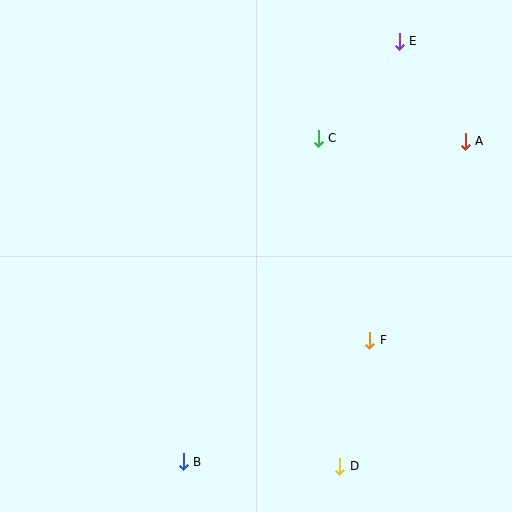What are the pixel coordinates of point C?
Point C is at (318, 138).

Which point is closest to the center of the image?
Point C at (318, 138) is closest to the center.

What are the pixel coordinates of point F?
Point F is at (370, 340).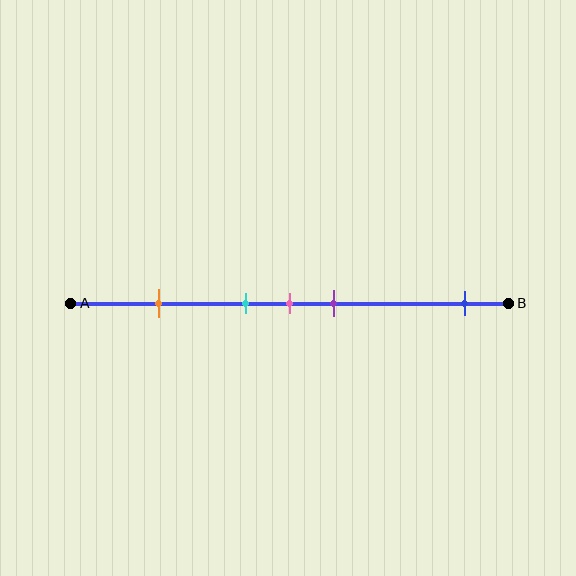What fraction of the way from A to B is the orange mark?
The orange mark is approximately 20% (0.2) of the way from A to B.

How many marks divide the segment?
There are 5 marks dividing the segment.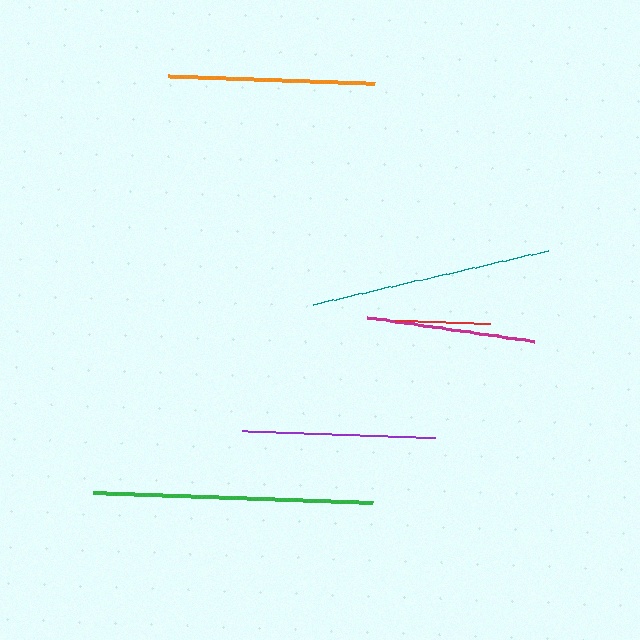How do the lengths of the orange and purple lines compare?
The orange and purple lines are approximately the same length.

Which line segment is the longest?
The green line is the longest at approximately 280 pixels.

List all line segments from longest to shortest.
From longest to shortest: green, teal, orange, purple, magenta, red.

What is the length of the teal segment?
The teal segment is approximately 241 pixels long.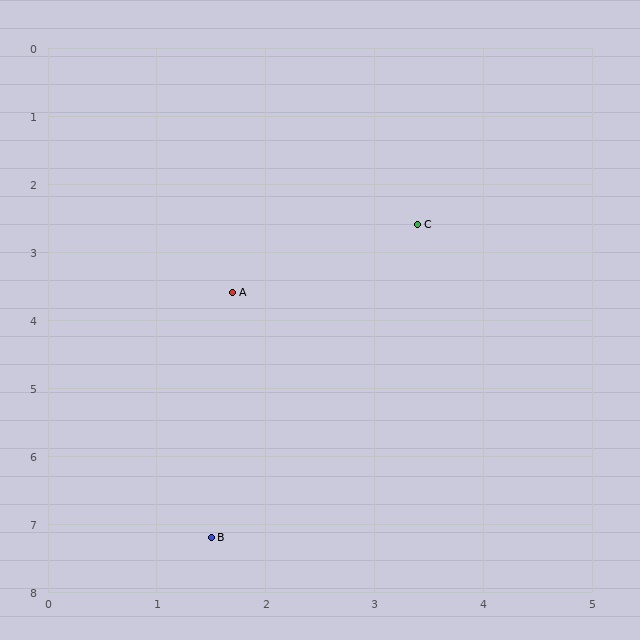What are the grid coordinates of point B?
Point B is at approximately (1.5, 7.2).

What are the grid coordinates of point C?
Point C is at approximately (3.4, 2.6).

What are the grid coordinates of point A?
Point A is at approximately (1.7, 3.6).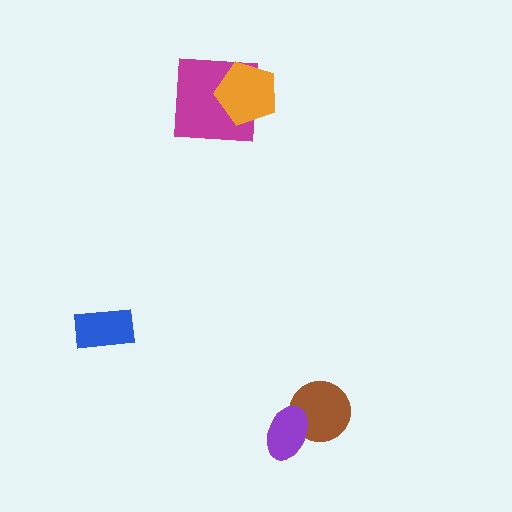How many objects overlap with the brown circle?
1 object overlaps with the brown circle.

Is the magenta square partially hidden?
Yes, it is partially covered by another shape.